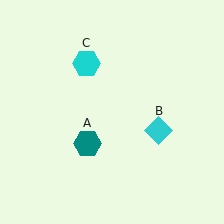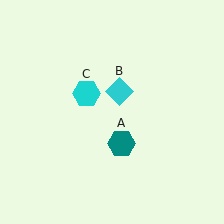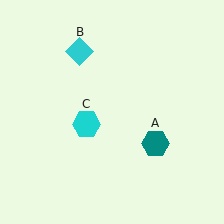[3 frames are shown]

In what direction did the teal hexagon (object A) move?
The teal hexagon (object A) moved right.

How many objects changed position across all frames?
3 objects changed position: teal hexagon (object A), cyan diamond (object B), cyan hexagon (object C).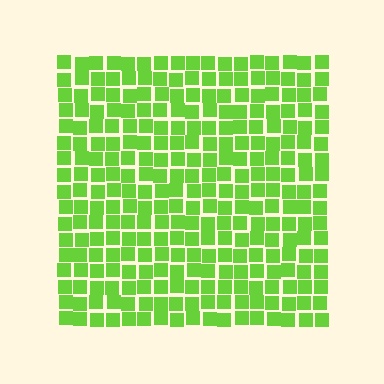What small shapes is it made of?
It is made of small squares.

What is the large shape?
The large shape is a square.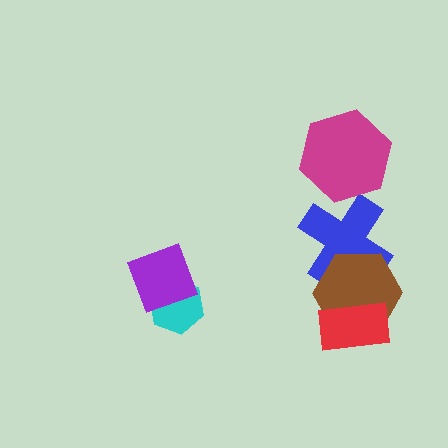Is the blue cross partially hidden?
Yes, it is partially covered by another shape.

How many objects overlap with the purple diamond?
1 object overlaps with the purple diamond.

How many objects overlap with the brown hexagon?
2 objects overlap with the brown hexagon.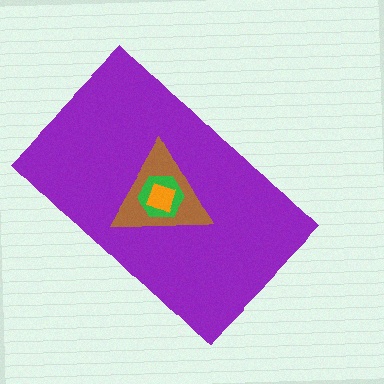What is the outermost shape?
The purple rectangle.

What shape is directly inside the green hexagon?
The orange diamond.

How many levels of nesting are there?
4.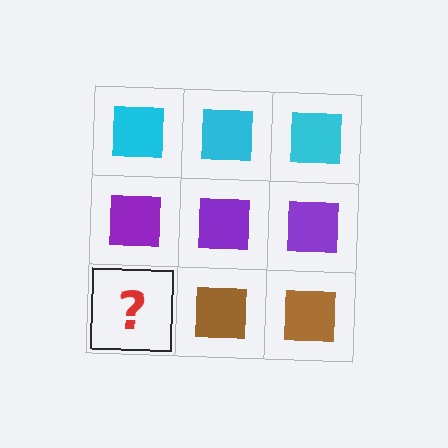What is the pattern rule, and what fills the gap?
The rule is that each row has a consistent color. The gap should be filled with a brown square.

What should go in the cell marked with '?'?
The missing cell should contain a brown square.